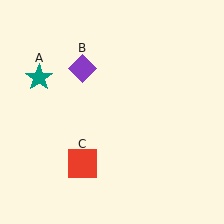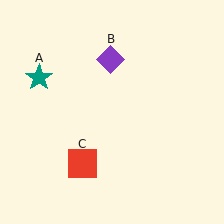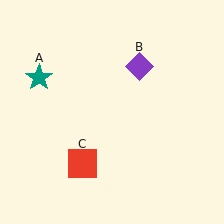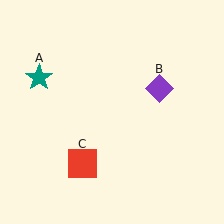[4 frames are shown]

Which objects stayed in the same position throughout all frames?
Teal star (object A) and red square (object C) remained stationary.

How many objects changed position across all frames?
1 object changed position: purple diamond (object B).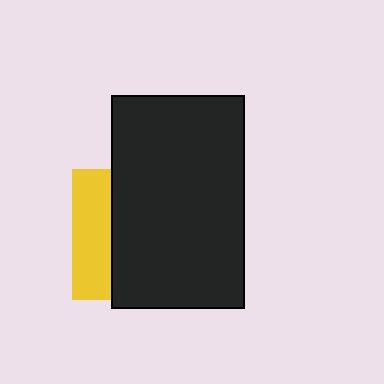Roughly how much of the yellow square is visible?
A small part of it is visible (roughly 30%).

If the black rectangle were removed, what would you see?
You would see the complete yellow square.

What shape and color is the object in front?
The object in front is a black rectangle.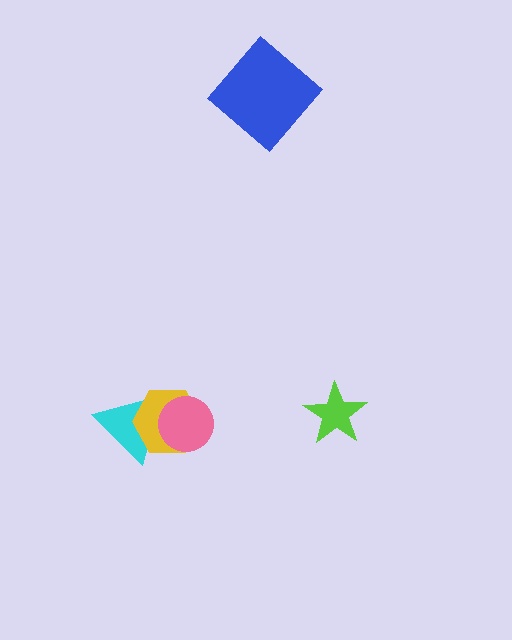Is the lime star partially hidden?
No, no other shape covers it.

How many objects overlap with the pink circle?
2 objects overlap with the pink circle.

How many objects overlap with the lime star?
0 objects overlap with the lime star.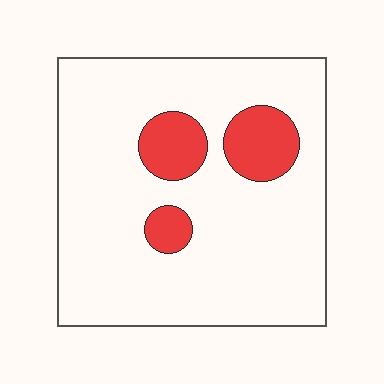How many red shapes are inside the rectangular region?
3.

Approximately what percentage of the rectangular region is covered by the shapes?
Approximately 15%.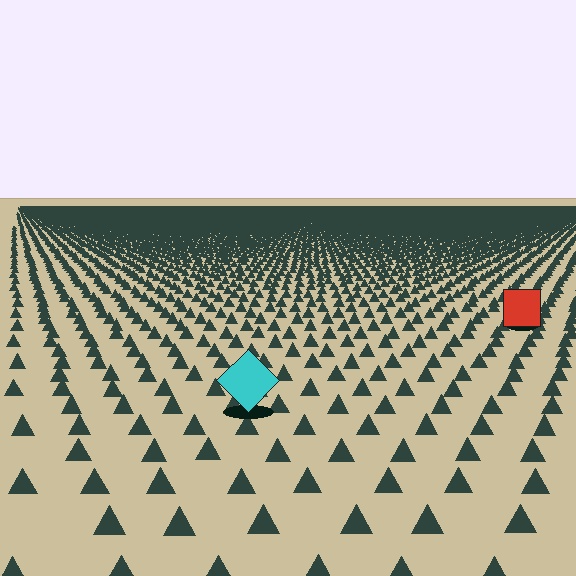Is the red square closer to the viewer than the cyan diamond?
No. The cyan diamond is closer — you can tell from the texture gradient: the ground texture is coarser near it.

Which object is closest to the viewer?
The cyan diamond is closest. The texture marks near it are larger and more spread out.